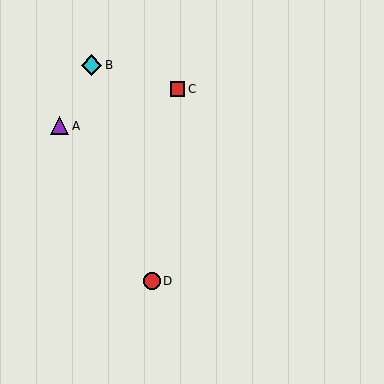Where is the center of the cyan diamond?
The center of the cyan diamond is at (92, 65).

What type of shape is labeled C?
Shape C is a red square.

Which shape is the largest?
The cyan diamond (labeled B) is the largest.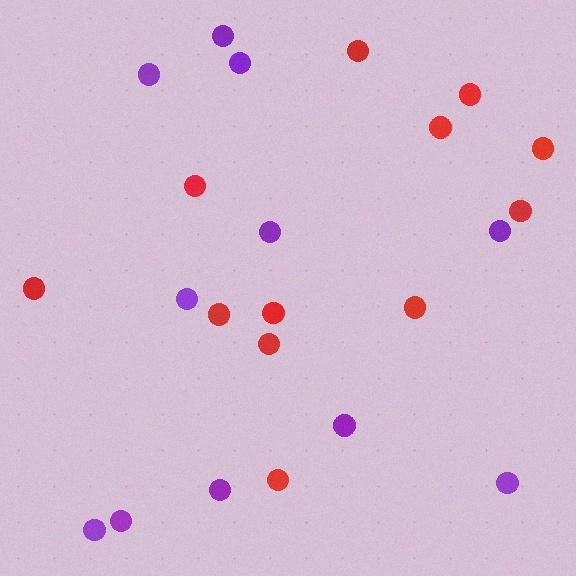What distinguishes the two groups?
There are 2 groups: one group of purple circles (11) and one group of red circles (12).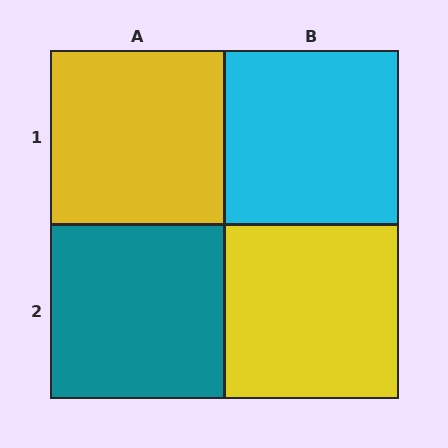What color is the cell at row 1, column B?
Cyan.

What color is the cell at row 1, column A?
Yellow.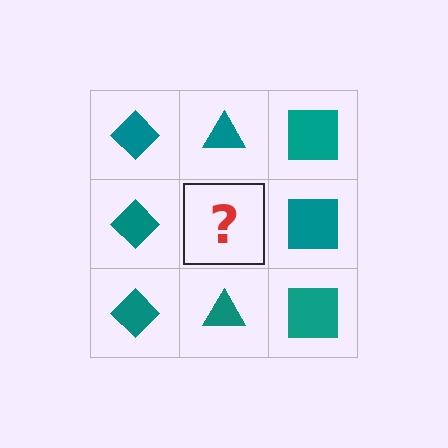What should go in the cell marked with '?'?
The missing cell should contain a teal triangle.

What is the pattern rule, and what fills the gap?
The rule is that each column has a consistent shape. The gap should be filled with a teal triangle.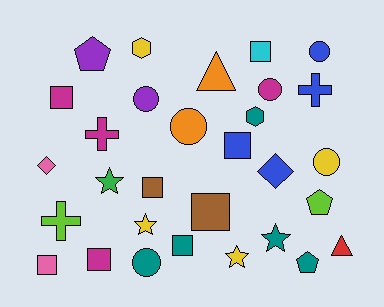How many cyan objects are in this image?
There is 1 cyan object.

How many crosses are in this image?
There are 3 crosses.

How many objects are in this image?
There are 30 objects.